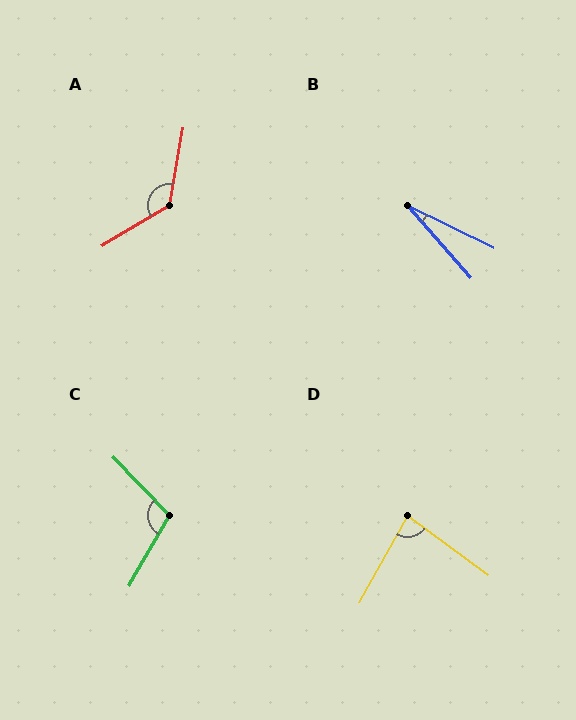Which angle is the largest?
A, at approximately 131 degrees.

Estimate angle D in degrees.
Approximately 83 degrees.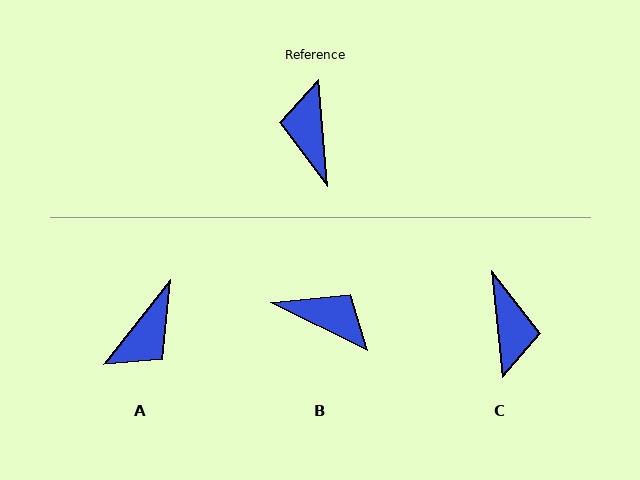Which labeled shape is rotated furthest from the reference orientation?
C, about 179 degrees away.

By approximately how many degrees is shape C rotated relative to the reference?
Approximately 179 degrees clockwise.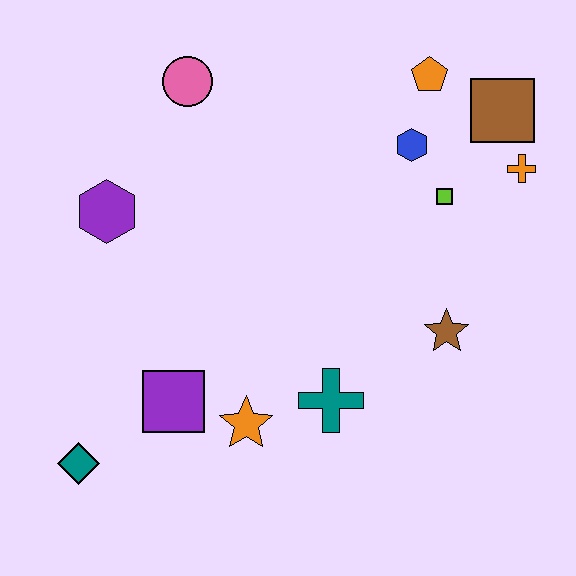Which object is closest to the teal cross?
The orange star is closest to the teal cross.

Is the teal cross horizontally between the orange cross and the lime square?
No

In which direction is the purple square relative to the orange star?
The purple square is to the left of the orange star.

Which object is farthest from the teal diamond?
The brown square is farthest from the teal diamond.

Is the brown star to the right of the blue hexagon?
Yes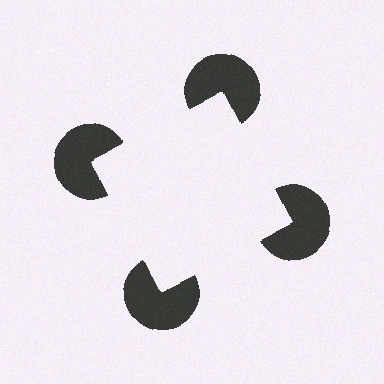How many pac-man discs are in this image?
There are 4 — one at each vertex of the illusory square.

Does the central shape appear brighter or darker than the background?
It typically appears slightly brighter than the background, even though no actual brightness change is drawn.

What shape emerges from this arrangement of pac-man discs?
An illusory square — its edges are inferred from the aligned wedge cuts in the pac-man discs, not physically drawn.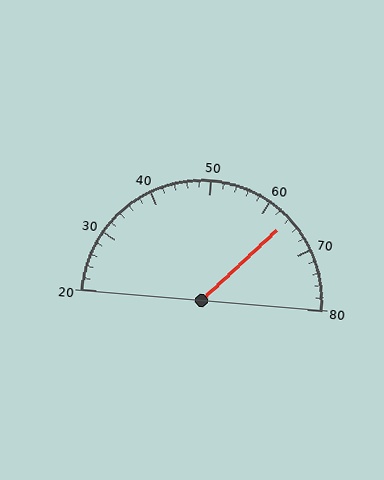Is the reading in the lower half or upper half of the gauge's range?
The reading is in the upper half of the range (20 to 80).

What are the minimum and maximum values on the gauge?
The gauge ranges from 20 to 80.